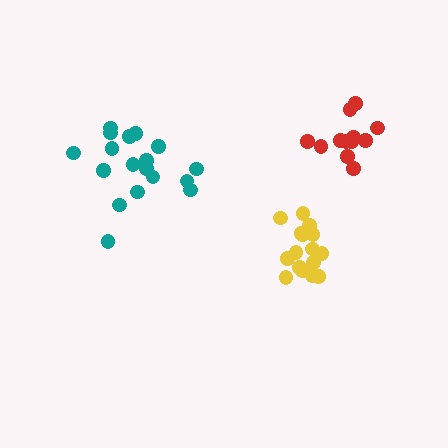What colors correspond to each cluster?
The clusters are colored: yellow, teal, red.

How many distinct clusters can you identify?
There are 3 distinct clusters.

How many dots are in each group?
Group 1: 16 dots, Group 2: 18 dots, Group 3: 12 dots (46 total).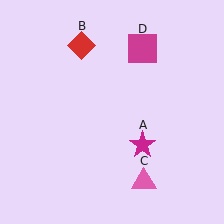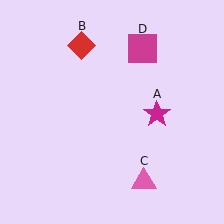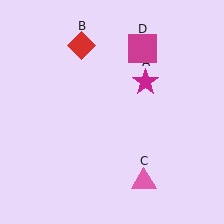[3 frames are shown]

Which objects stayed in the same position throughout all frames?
Red diamond (object B) and pink triangle (object C) and magenta square (object D) remained stationary.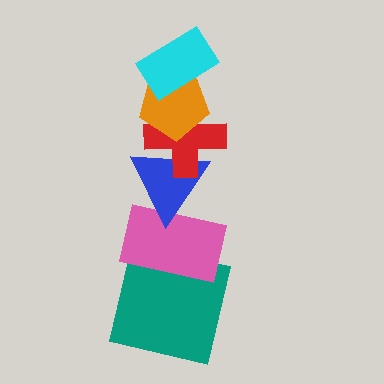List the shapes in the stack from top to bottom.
From top to bottom: the cyan rectangle, the orange pentagon, the red cross, the blue triangle, the pink rectangle, the teal square.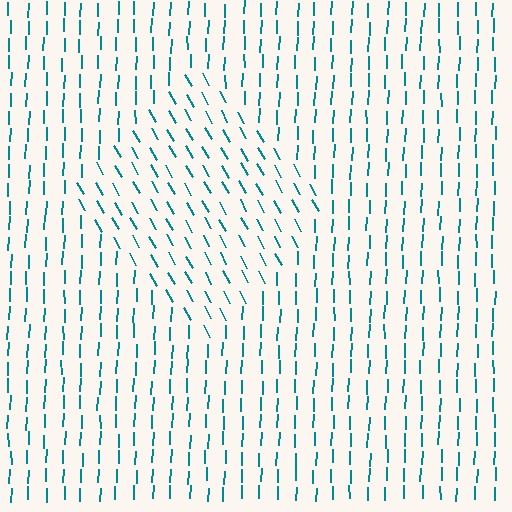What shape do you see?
I see a diamond.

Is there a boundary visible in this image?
Yes, there is a texture boundary formed by a change in line orientation.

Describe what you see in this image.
The image is filled with small teal line segments. A diamond region in the image has lines oriented differently from the surrounding lines, creating a visible texture boundary.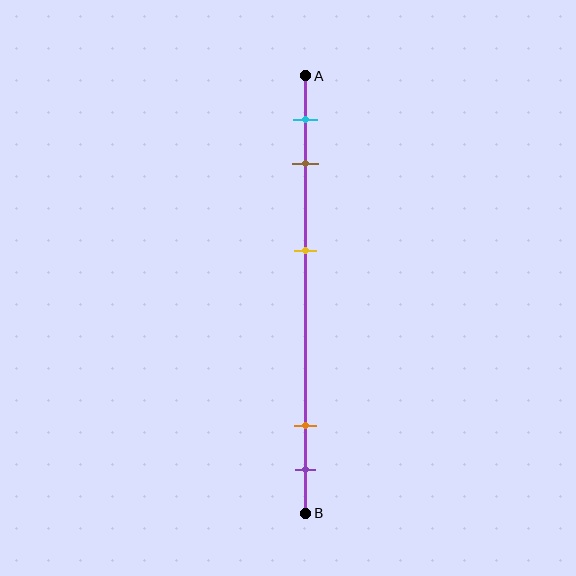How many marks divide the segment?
There are 5 marks dividing the segment.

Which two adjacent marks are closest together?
The orange and purple marks are the closest adjacent pair.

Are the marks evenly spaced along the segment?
No, the marks are not evenly spaced.